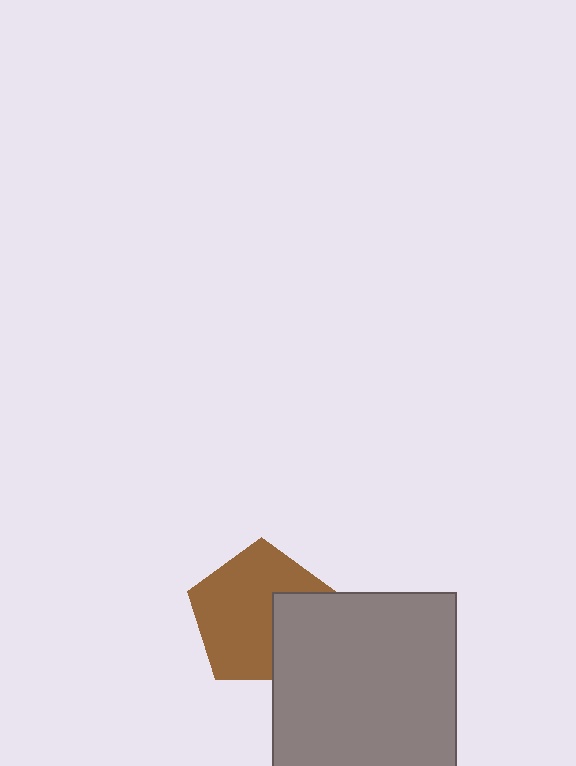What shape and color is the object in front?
The object in front is a gray square.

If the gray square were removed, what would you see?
You would see the complete brown pentagon.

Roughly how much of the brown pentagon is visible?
Most of it is visible (roughly 70%).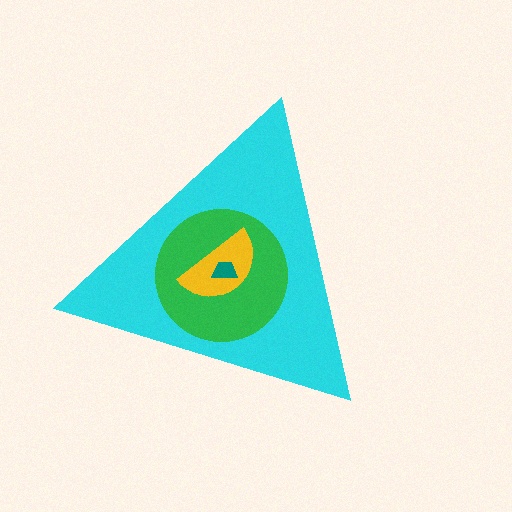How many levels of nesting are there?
4.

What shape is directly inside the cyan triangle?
The green circle.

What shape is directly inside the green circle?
The yellow semicircle.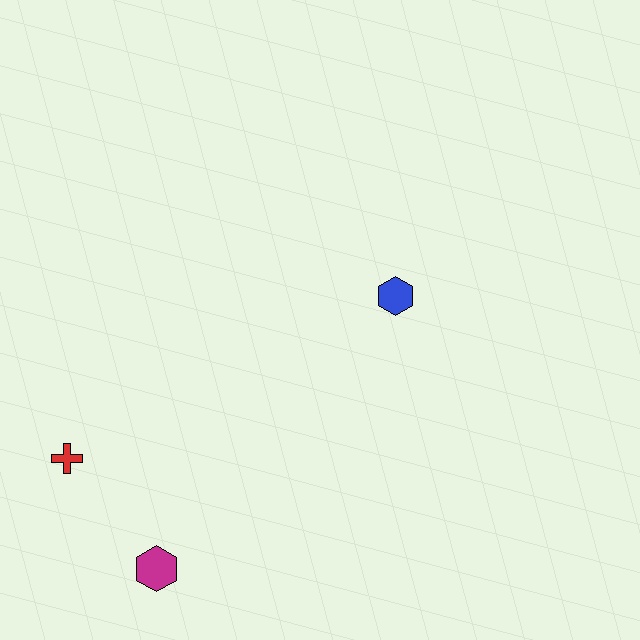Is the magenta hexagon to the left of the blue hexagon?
Yes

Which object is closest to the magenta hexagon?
The red cross is closest to the magenta hexagon.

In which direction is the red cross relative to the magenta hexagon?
The red cross is above the magenta hexagon.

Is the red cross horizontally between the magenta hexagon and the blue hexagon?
No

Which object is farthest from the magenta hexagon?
The blue hexagon is farthest from the magenta hexagon.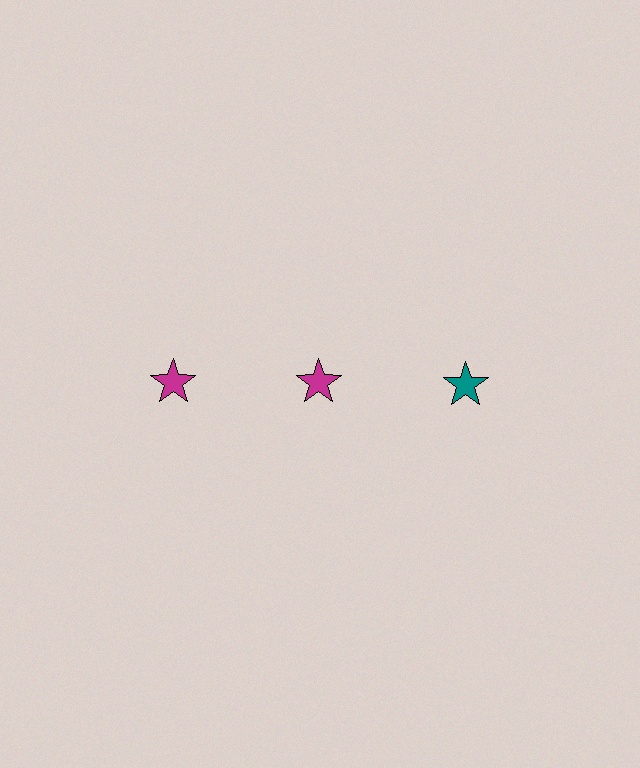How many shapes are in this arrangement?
There are 3 shapes arranged in a grid pattern.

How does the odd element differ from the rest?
It has a different color: teal instead of magenta.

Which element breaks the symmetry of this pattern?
The teal star in the top row, center column breaks the symmetry. All other shapes are magenta stars.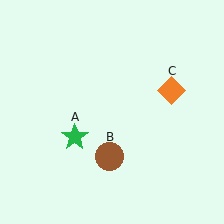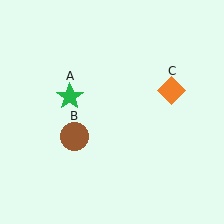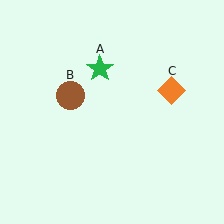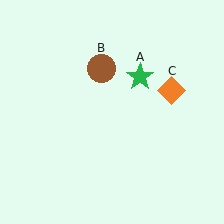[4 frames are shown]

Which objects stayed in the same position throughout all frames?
Orange diamond (object C) remained stationary.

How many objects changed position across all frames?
2 objects changed position: green star (object A), brown circle (object B).